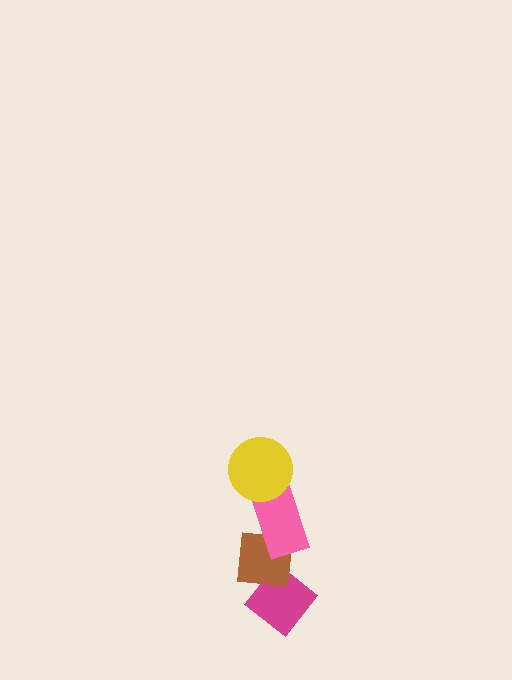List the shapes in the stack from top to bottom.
From top to bottom: the yellow circle, the pink rectangle, the brown square, the magenta diamond.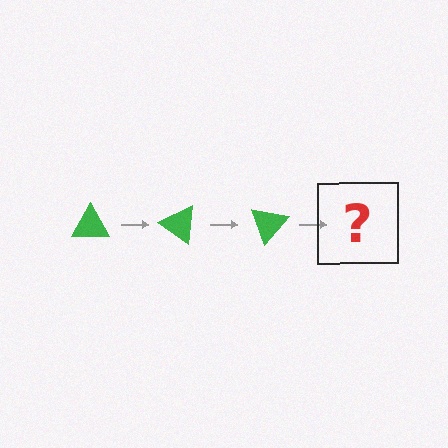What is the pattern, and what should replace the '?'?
The pattern is that the triangle rotates 35 degrees each step. The '?' should be a green triangle rotated 105 degrees.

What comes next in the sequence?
The next element should be a green triangle rotated 105 degrees.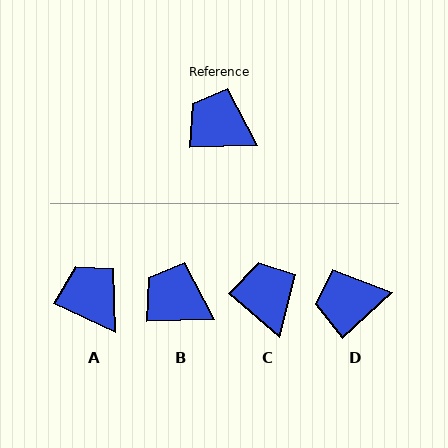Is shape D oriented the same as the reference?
No, it is off by about 42 degrees.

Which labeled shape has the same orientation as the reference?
B.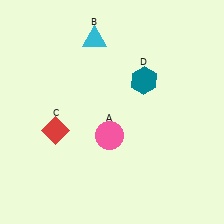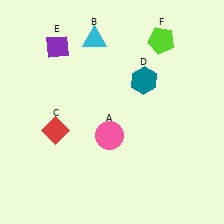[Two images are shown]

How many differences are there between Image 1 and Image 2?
There are 2 differences between the two images.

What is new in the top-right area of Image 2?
A lime pentagon (F) was added in the top-right area of Image 2.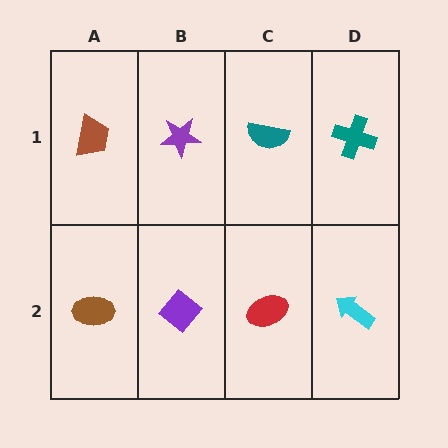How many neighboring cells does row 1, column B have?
3.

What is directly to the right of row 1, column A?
A purple star.